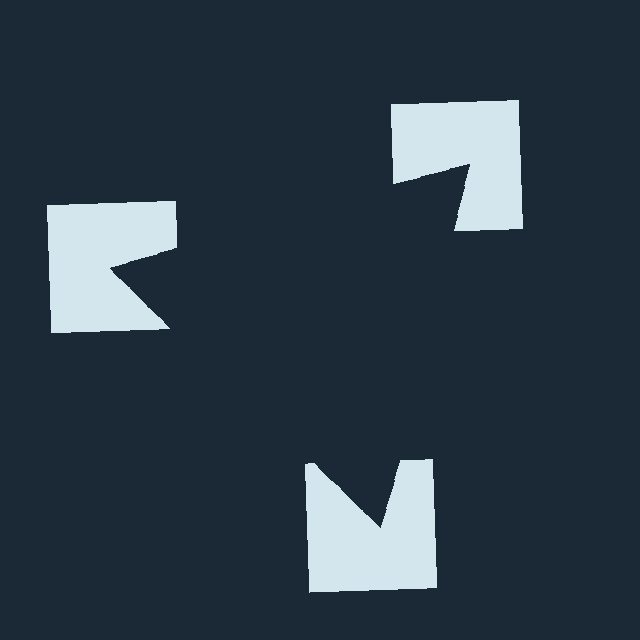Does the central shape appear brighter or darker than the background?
It typically appears slightly darker than the background, even though no actual brightness change is drawn.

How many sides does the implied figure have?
3 sides.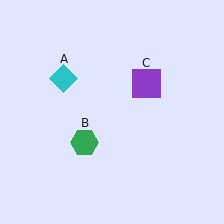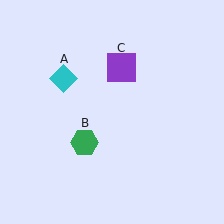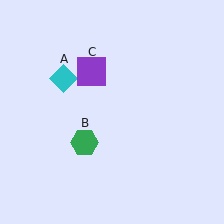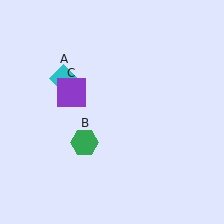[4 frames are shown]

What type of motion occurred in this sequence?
The purple square (object C) rotated counterclockwise around the center of the scene.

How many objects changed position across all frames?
1 object changed position: purple square (object C).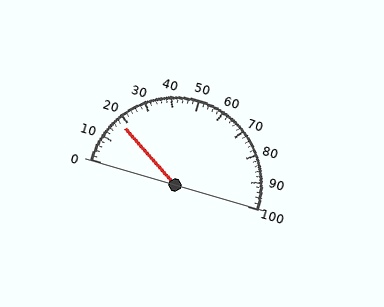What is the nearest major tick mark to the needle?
The nearest major tick mark is 20.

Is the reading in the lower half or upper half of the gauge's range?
The reading is in the lower half of the range (0 to 100).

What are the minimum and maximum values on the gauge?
The gauge ranges from 0 to 100.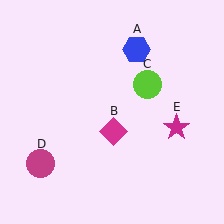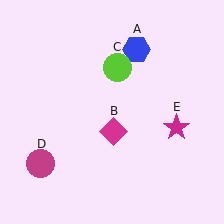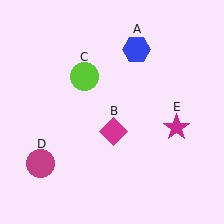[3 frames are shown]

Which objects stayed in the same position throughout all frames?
Blue hexagon (object A) and magenta diamond (object B) and magenta circle (object D) and magenta star (object E) remained stationary.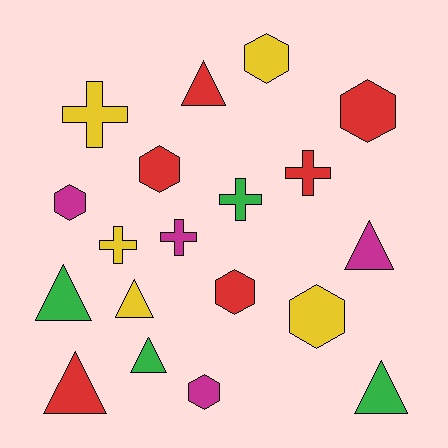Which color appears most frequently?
Red, with 6 objects.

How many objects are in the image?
There are 19 objects.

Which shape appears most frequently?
Hexagon, with 7 objects.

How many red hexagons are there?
There are 3 red hexagons.